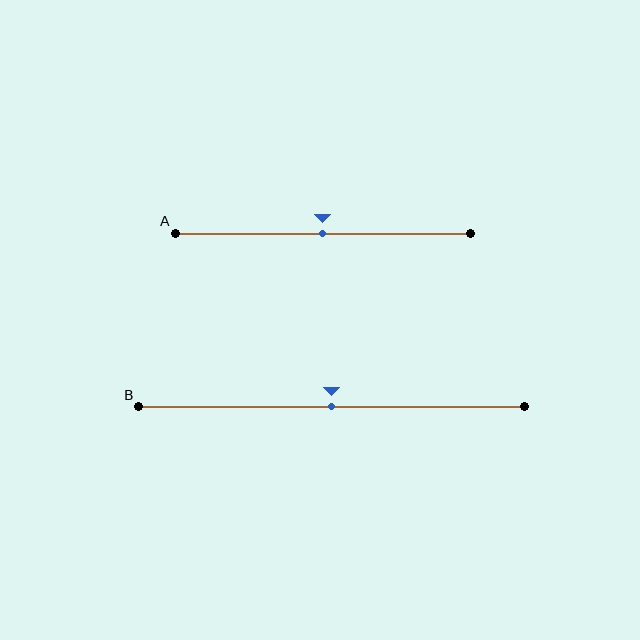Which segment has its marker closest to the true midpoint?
Segment A has its marker closest to the true midpoint.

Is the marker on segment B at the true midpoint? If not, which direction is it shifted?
Yes, the marker on segment B is at the true midpoint.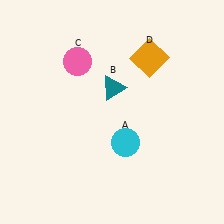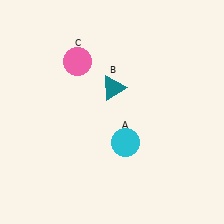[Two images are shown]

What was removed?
The orange square (D) was removed in Image 2.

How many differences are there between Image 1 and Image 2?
There is 1 difference between the two images.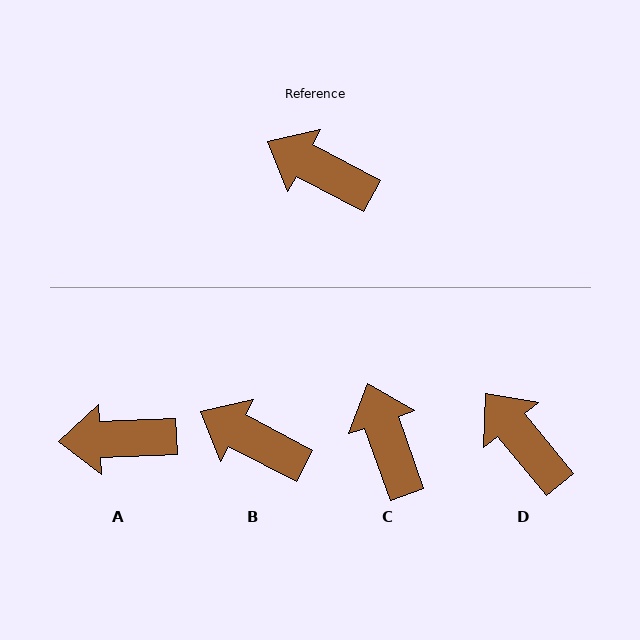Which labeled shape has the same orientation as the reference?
B.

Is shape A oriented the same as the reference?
No, it is off by about 30 degrees.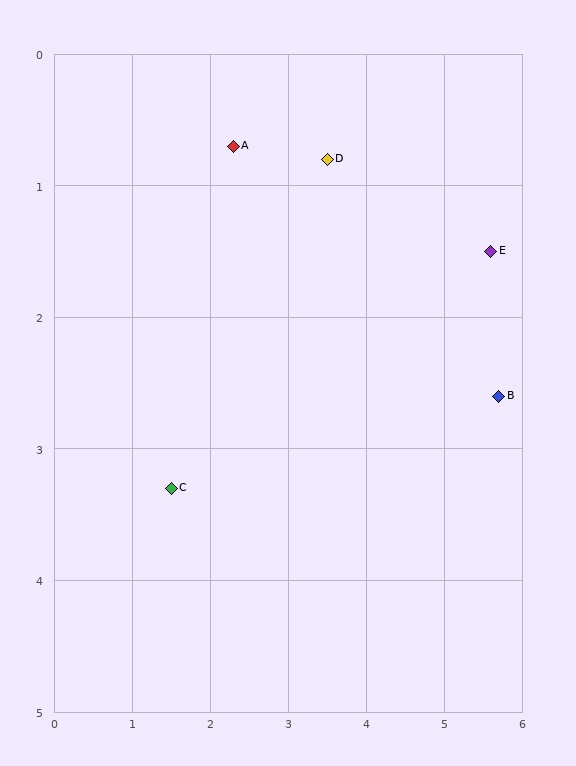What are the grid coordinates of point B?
Point B is at approximately (5.7, 2.6).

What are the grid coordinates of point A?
Point A is at approximately (2.3, 0.7).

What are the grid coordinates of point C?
Point C is at approximately (1.5, 3.3).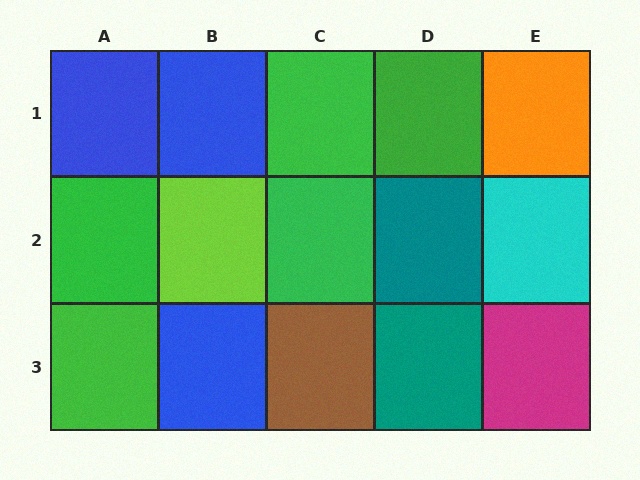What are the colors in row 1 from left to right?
Blue, blue, green, green, orange.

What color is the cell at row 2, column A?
Green.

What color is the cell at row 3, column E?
Magenta.